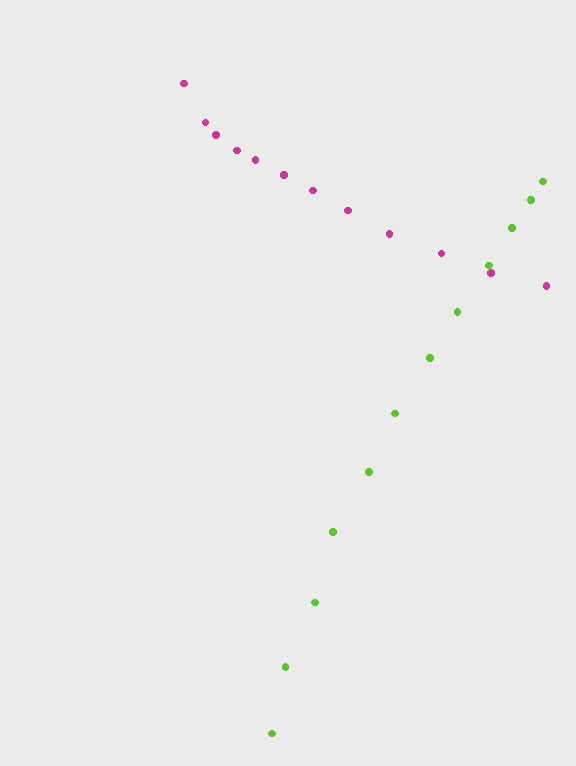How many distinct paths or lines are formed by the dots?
There are 2 distinct paths.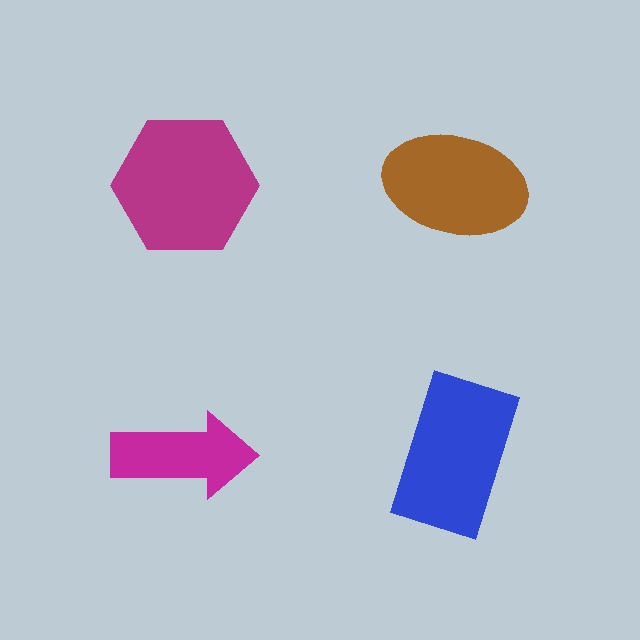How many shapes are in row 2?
2 shapes.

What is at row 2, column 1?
A magenta arrow.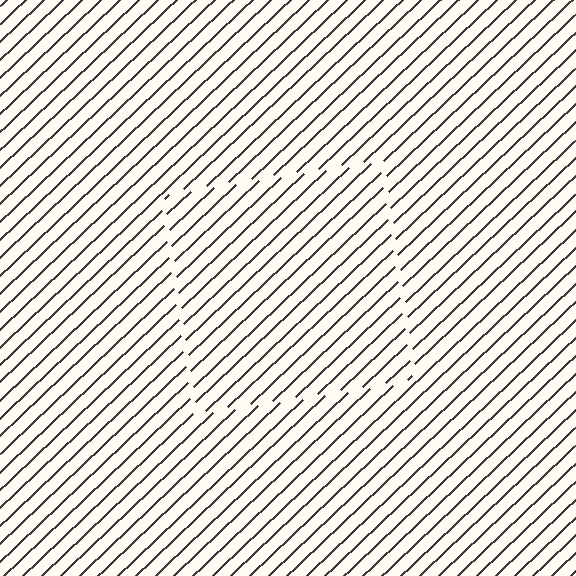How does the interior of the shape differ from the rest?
The interior of the shape contains the same grating, shifted by half a period — the contour is defined by the phase discontinuity where line-ends from the inner and outer gratings abut.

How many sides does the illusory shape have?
4 sides — the line-ends trace a square.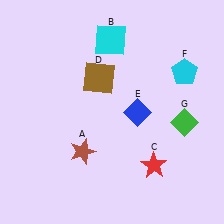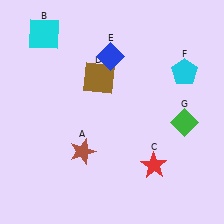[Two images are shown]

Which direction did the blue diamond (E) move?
The blue diamond (E) moved up.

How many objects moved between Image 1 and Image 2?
2 objects moved between the two images.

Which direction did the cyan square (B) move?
The cyan square (B) moved left.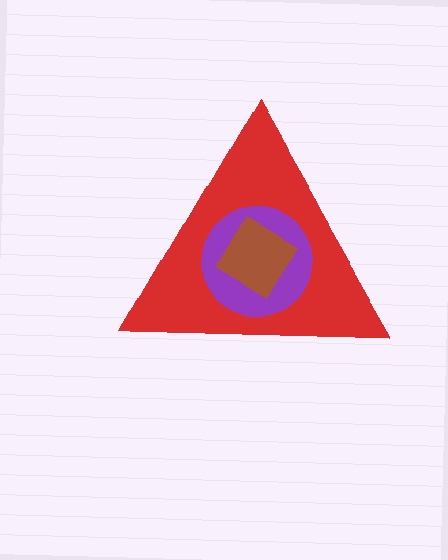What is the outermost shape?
The red triangle.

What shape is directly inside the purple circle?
The brown diamond.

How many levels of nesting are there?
3.